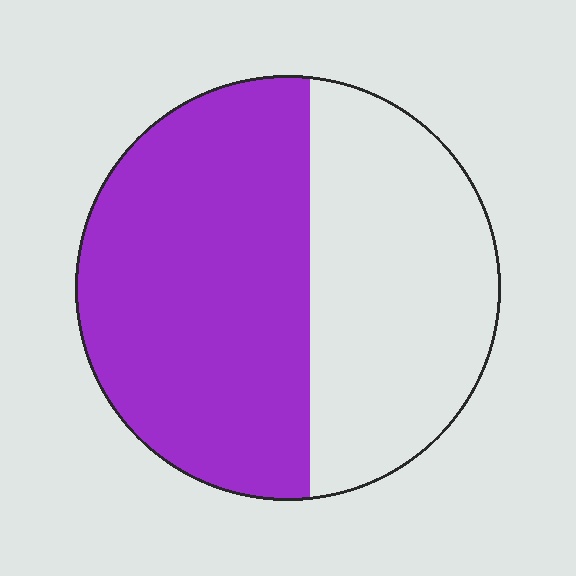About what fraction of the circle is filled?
About three fifths (3/5).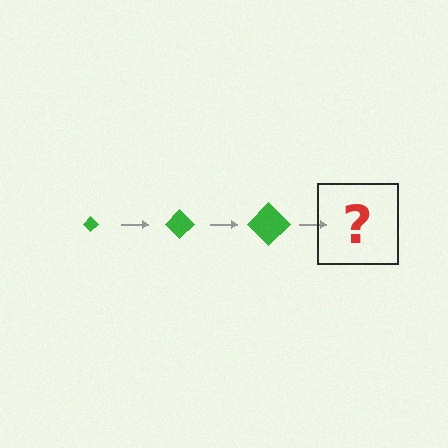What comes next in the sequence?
The next element should be a green diamond, larger than the previous one.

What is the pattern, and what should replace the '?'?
The pattern is that the diamond gets progressively larger each step. The '?' should be a green diamond, larger than the previous one.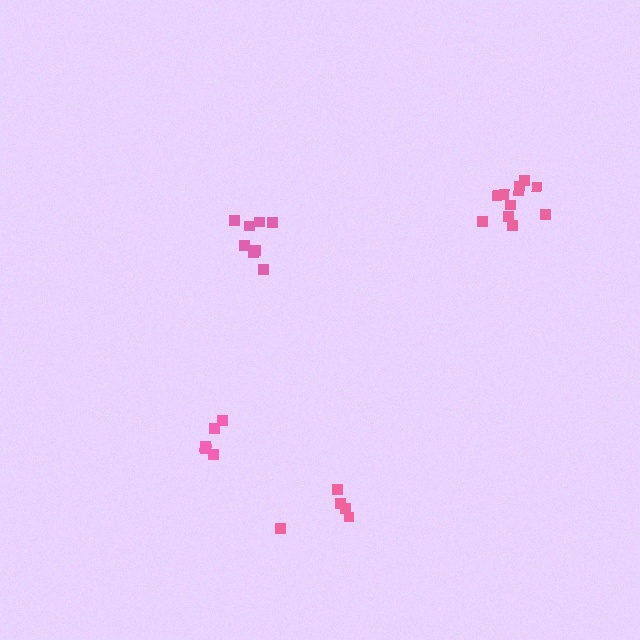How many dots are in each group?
Group 1: 5 dots, Group 2: 8 dots, Group 3: 5 dots, Group 4: 11 dots (29 total).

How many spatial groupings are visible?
There are 4 spatial groupings.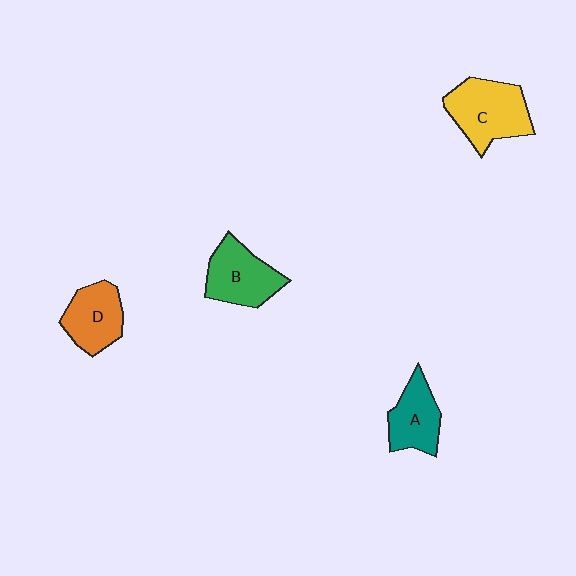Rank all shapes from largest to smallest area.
From largest to smallest: C (yellow), B (green), D (orange), A (teal).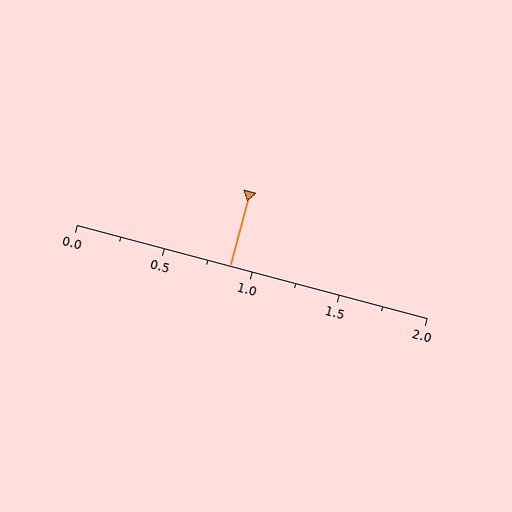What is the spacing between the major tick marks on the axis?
The major ticks are spaced 0.5 apart.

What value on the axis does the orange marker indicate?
The marker indicates approximately 0.88.